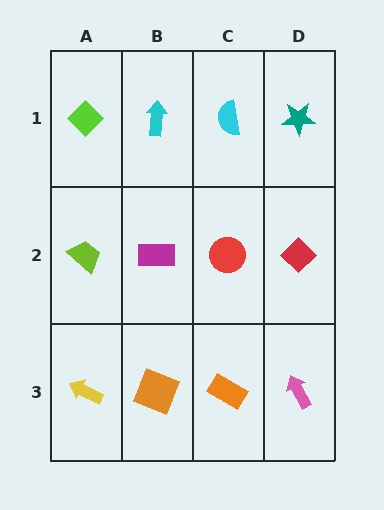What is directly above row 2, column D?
A teal star.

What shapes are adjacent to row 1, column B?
A magenta rectangle (row 2, column B), a lime diamond (row 1, column A), a cyan semicircle (row 1, column C).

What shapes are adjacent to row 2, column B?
A cyan arrow (row 1, column B), an orange square (row 3, column B), a lime trapezoid (row 2, column A), a red circle (row 2, column C).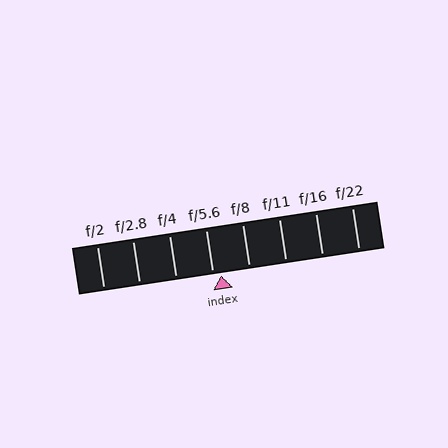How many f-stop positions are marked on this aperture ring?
There are 8 f-stop positions marked.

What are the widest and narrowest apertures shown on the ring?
The widest aperture shown is f/2 and the narrowest is f/22.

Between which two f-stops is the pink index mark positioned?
The index mark is between f/5.6 and f/8.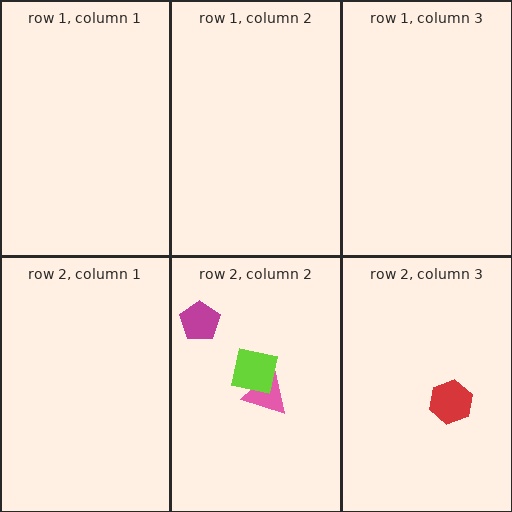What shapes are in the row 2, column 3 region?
The red hexagon.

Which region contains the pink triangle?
The row 2, column 2 region.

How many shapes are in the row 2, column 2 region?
3.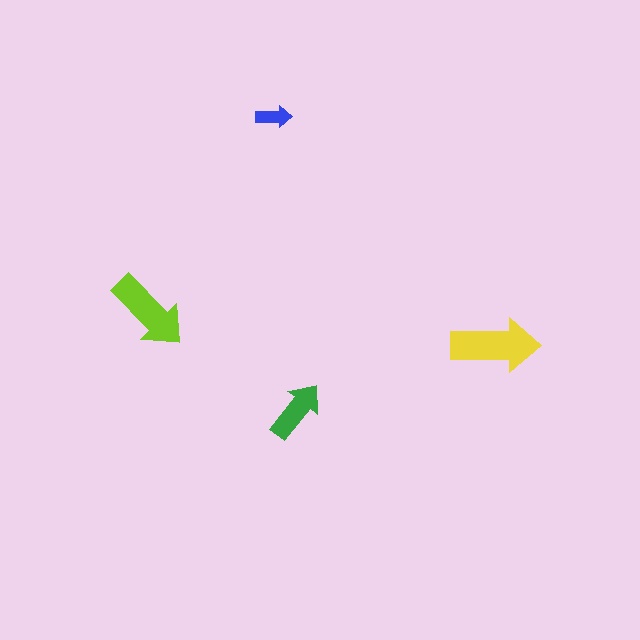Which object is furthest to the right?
The yellow arrow is rightmost.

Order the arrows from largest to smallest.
the yellow one, the lime one, the green one, the blue one.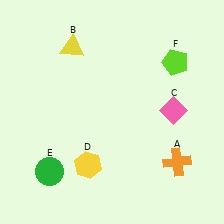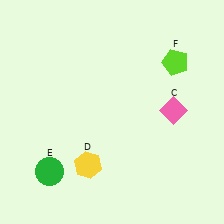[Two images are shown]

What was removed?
The yellow triangle (B), the orange cross (A) were removed in Image 2.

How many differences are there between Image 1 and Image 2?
There are 2 differences between the two images.